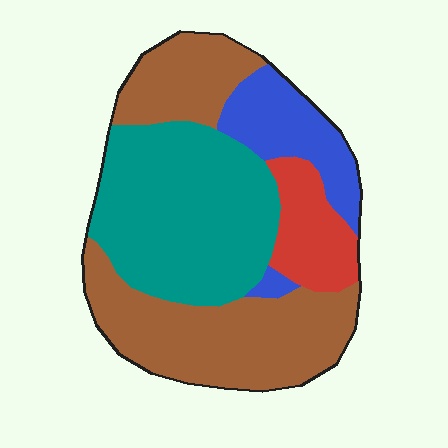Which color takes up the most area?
Brown, at roughly 40%.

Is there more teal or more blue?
Teal.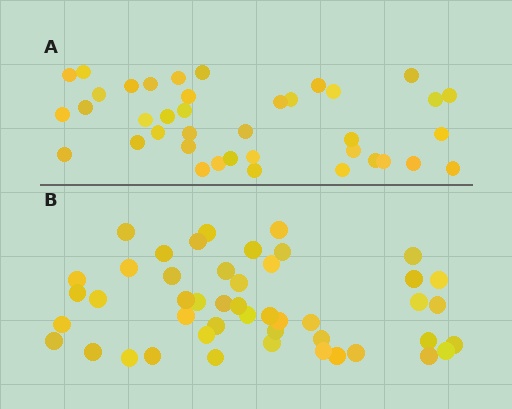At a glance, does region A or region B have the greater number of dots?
Region B (the bottom region) has more dots.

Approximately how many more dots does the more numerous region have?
Region B has roughly 8 or so more dots than region A.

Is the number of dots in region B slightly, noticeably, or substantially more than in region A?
Region B has only slightly more — the two regions are fairly close. The ratio is roughly 1.2 to 1.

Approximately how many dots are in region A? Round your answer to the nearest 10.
About 40 dots. (The exact count is 39, which rounds to 40.)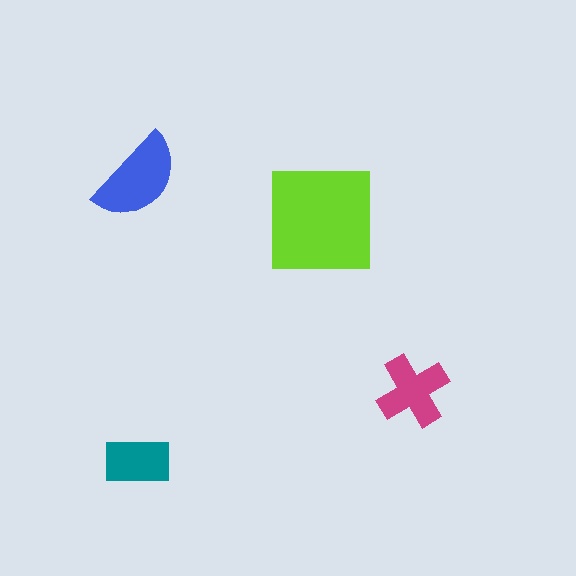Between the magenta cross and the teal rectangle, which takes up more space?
The magenta cross.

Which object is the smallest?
The teal rectangle.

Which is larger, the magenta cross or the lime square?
The lime square.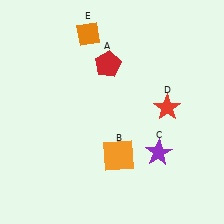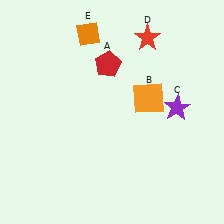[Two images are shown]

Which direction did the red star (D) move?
The red star (D) moved up.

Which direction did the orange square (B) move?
The orange square (B) moved up.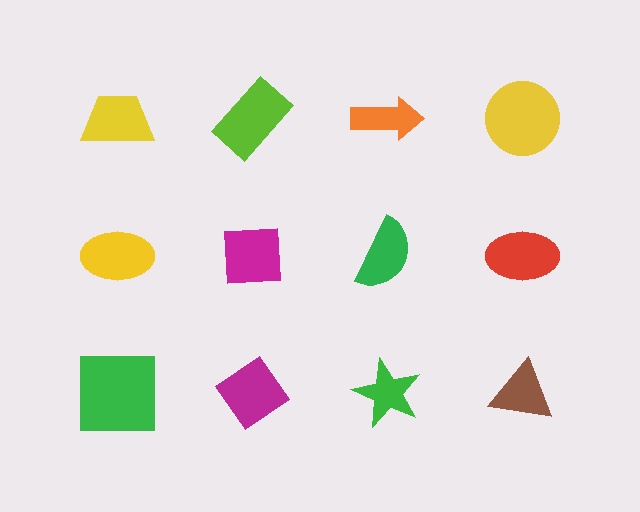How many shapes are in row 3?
4 shapes.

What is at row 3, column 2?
A magenta diamond.